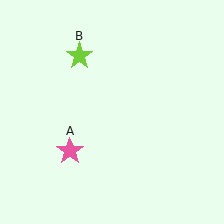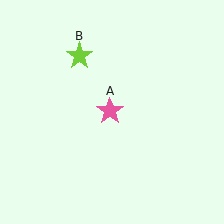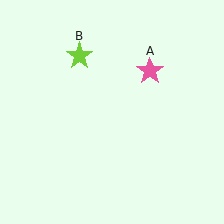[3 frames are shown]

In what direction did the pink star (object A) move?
The pink star (object A) moved up and to the right.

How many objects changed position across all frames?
1 object changed position: pink star (object A).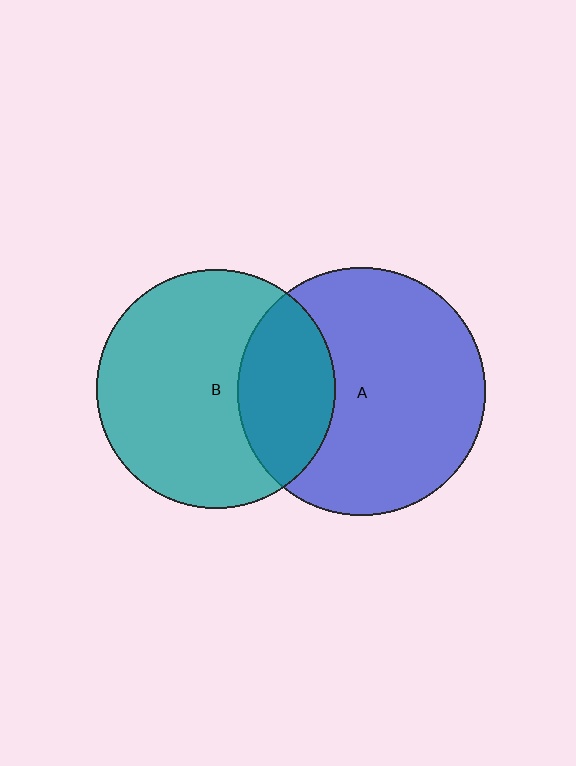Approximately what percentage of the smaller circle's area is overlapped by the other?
Approximately 30%.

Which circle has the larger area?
Circle A (blue).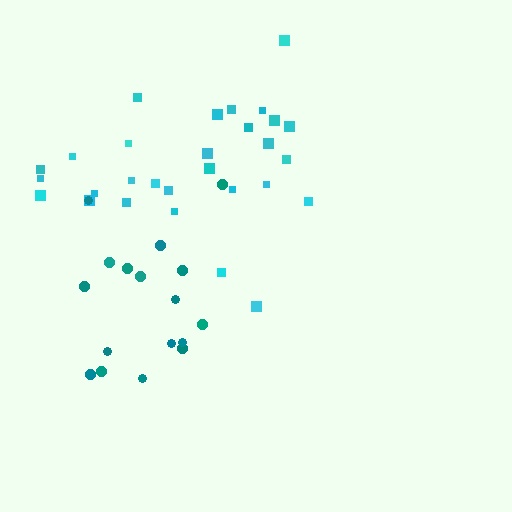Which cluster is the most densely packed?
Cyan.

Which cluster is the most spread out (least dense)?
Teal.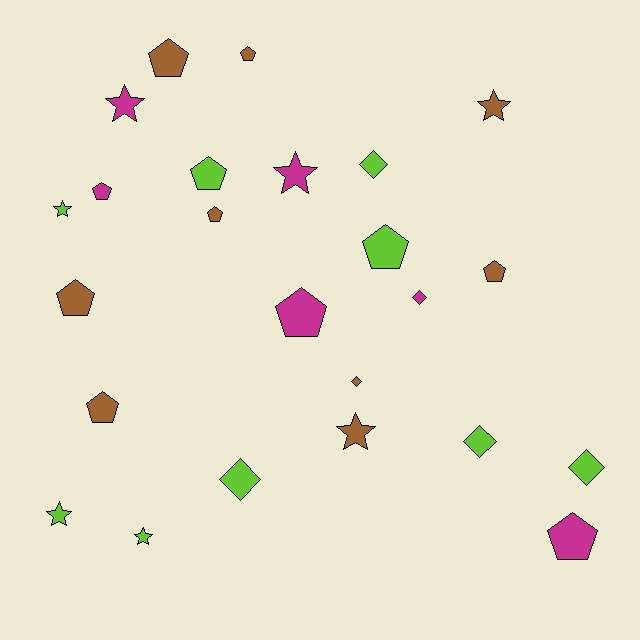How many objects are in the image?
There are 24 objects.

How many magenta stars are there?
There are 2 magenta stars.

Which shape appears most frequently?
Pentagon, with 11 objects.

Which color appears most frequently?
Lime, with 9 objects.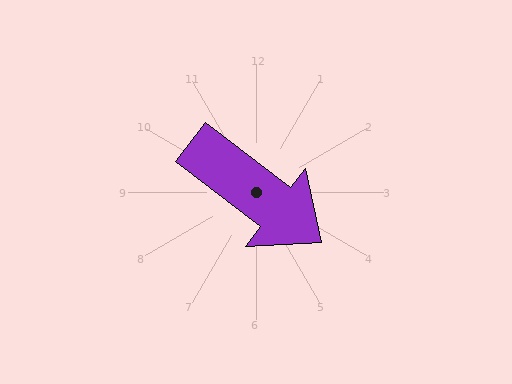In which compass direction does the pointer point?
Southeast.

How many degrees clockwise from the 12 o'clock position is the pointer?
Approximately 128 degrees.